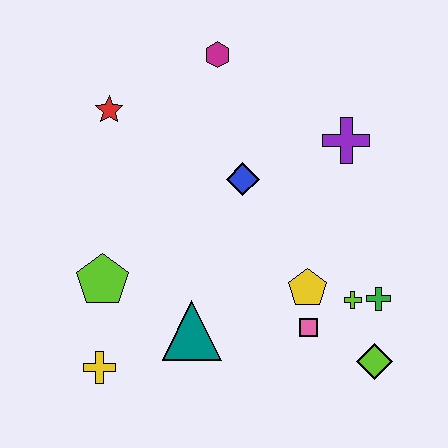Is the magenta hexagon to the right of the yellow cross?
Yes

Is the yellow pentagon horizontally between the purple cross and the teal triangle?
Yes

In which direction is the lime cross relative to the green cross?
The lime cross is to the left of the green cross.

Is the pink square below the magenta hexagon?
Yes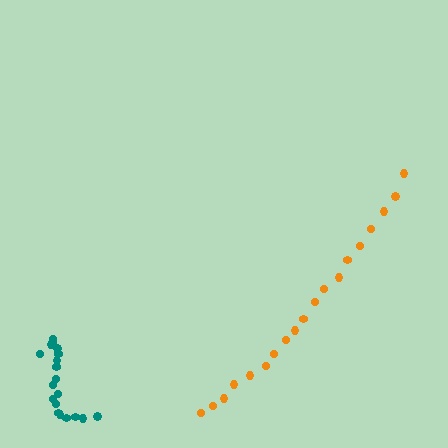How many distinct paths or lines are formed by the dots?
There are 2 distinct paths.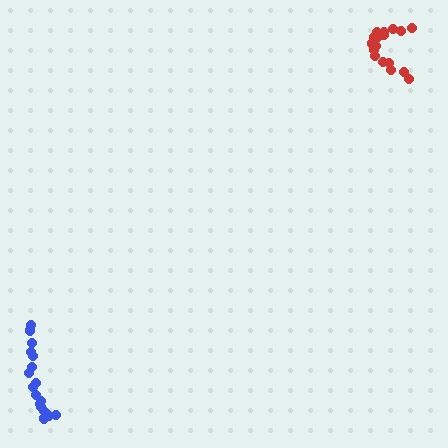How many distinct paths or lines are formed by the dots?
There are 2 distinct paths.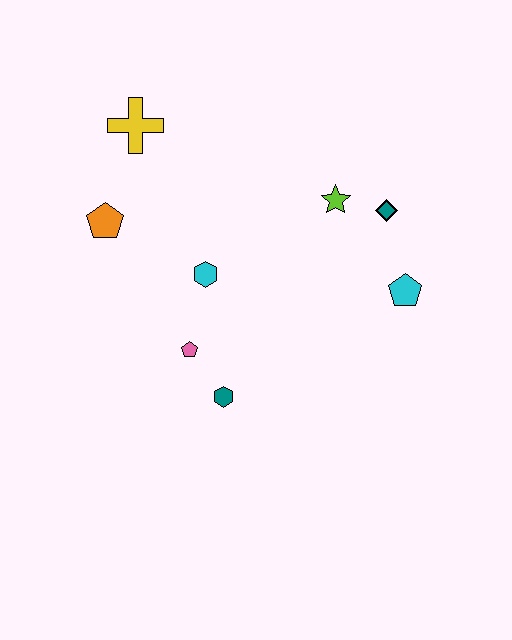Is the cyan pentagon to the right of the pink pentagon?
Yes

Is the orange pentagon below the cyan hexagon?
No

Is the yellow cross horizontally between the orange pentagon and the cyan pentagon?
Yes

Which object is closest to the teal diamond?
The lime star is closest to the teal diamond.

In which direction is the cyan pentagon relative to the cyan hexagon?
The cyan pentagon is to the right of the cyan hexagon.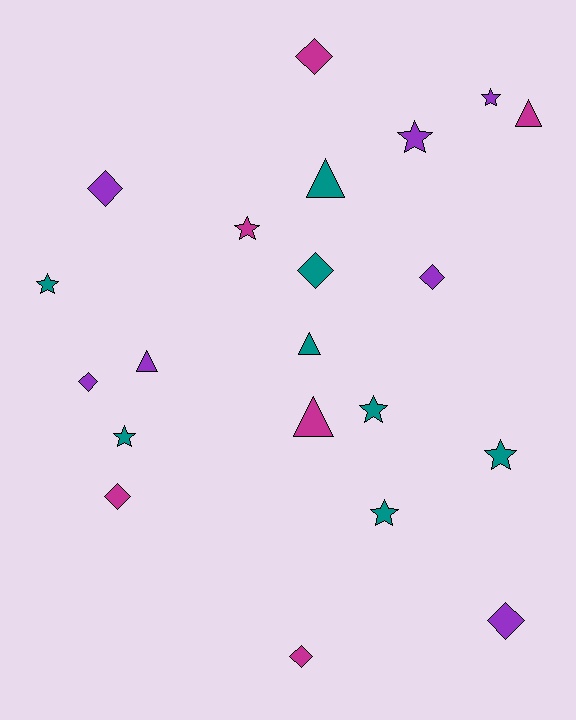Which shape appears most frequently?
Star, with 8 objects.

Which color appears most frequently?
Teal, with 8 objects.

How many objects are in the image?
There are 21 objects.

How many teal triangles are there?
There are 2 teal triangles.